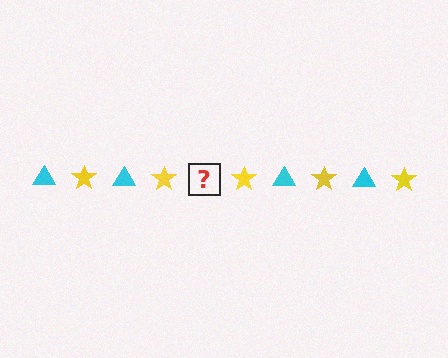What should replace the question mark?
The question mark should be replaced with a cyan triangle.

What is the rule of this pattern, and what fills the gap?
The rule is that the pattern alternates between cyan triangle and yellow star. The gap should be filled with a cyan triangle.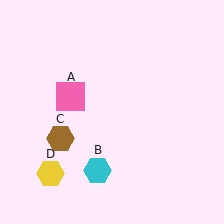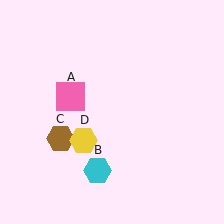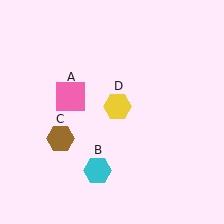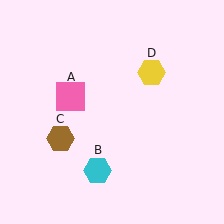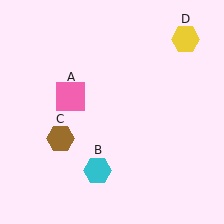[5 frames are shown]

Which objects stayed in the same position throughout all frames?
Pink square (object A) and cyan hexagon (object B) and brown hexagon (object C) remained stationary.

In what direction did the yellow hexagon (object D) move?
The yellow hexagon (object D) moved up and to the right.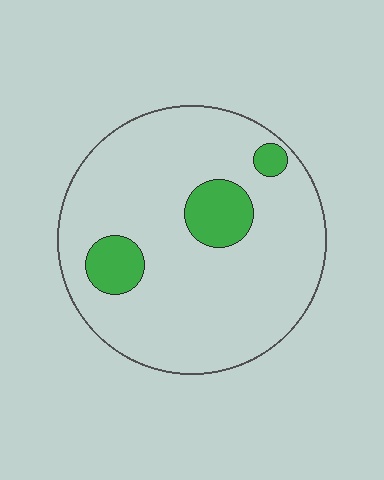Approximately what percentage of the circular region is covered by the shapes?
Approximately 15%.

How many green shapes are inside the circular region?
3.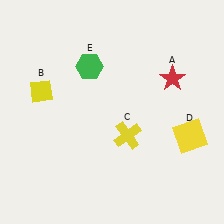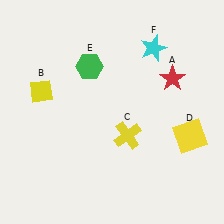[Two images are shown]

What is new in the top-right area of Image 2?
A cyan star (F) was added in the top-right area of Image 2.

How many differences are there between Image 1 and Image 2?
There is 1 difference between the two images.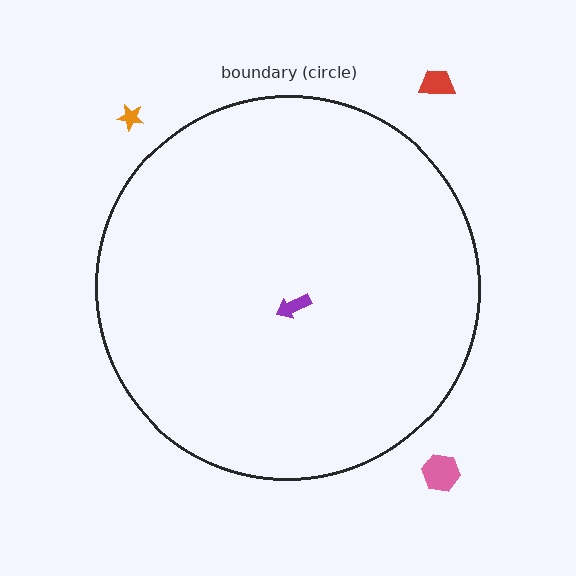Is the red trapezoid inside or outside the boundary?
Outside.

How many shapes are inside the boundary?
1 inside, 3 outside.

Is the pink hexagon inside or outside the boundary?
Outside.